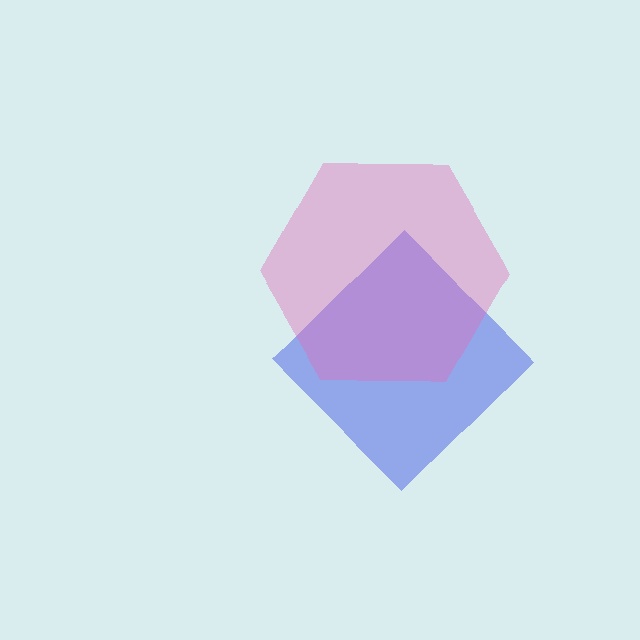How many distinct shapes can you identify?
There are 2 distinct shapes: a blue diamond, a pink hexagon.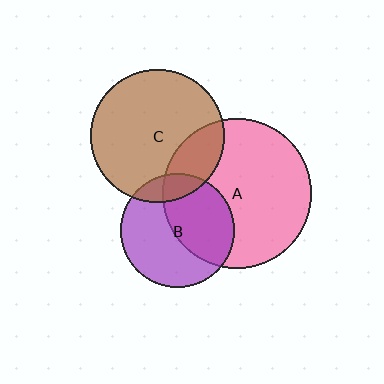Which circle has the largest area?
Circle A (pink).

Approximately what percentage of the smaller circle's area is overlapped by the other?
Approximately 20%.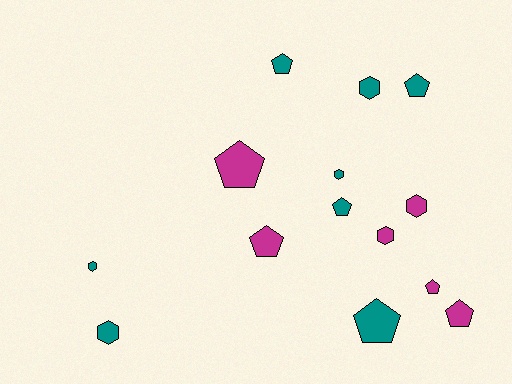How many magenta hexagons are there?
There are 2 magenta hexagons.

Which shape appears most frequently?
Pentagon, with 8 objects.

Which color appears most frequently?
Teal, with 8 objects.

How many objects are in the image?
There are 14 objects.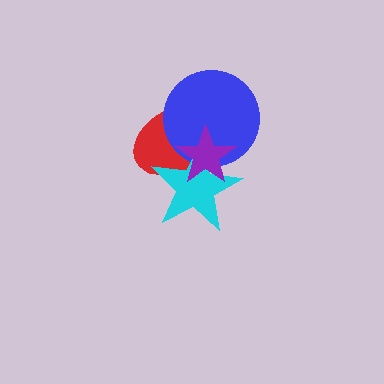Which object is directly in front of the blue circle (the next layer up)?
The cyan star is directly in front of the blue circle.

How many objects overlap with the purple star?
3 objects overlap with the purple star.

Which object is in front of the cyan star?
The purple star is in front of the cyan star.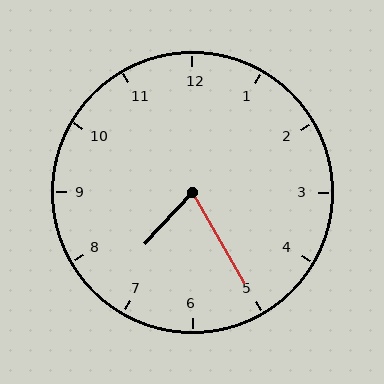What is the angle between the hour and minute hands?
Approximately 72 degrees.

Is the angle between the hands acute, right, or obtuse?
It is acute.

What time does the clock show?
7:25.